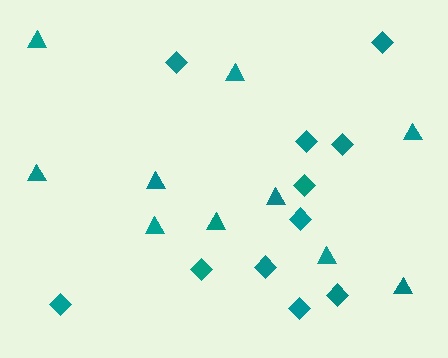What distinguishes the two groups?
There are 2 groups: one group of triangles (10) and one group of diamonds (11).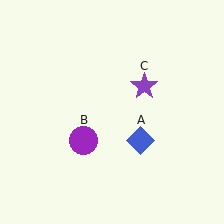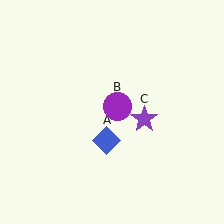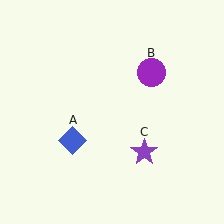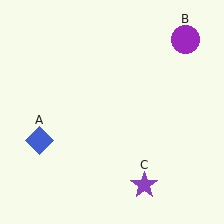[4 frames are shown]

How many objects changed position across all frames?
3 objects changed position: blue diamond (object A), purple circle (object B), purple star (object C).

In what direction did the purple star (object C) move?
The purple star (object C) moved down.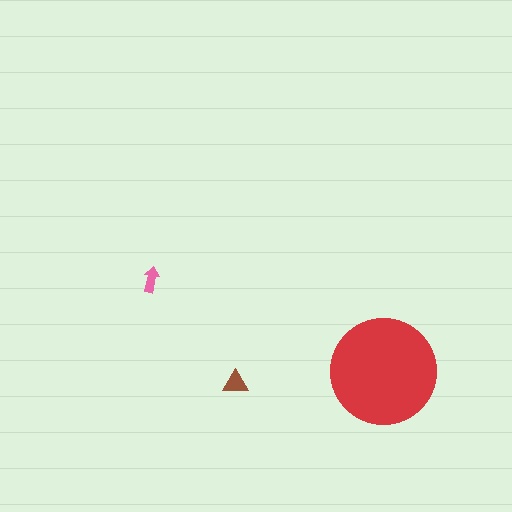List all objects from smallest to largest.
The pink arrow, the brown triangle, the red circle.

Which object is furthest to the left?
The pink arrow is leftmost.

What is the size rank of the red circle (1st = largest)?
1st.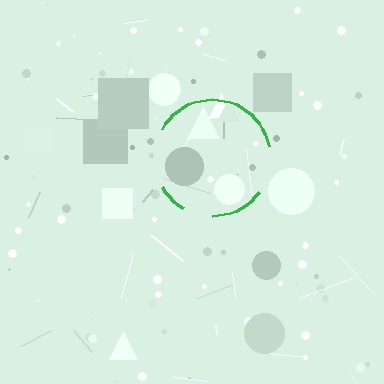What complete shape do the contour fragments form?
The contour fragments form a circle.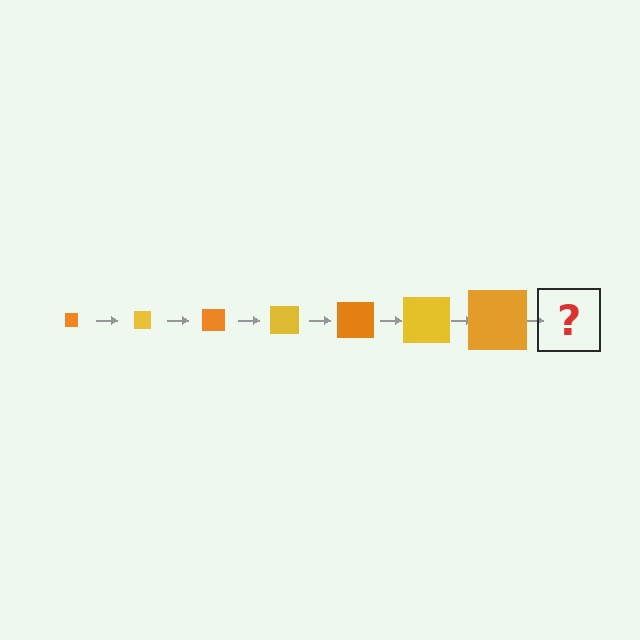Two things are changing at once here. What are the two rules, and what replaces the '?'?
The two rules are that the square grows larger each step and the color cycles through orange and yellow. The '?' should be a yellow square, larger than the previous one.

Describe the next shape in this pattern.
It should be a yellow square, larger than the previous one.